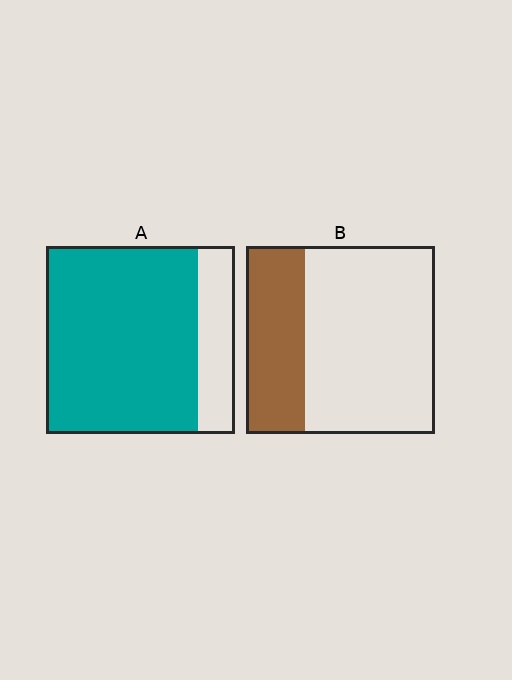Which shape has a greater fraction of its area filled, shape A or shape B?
Shape A.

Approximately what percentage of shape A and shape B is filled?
A is approximately 80% and B is approximately 30%.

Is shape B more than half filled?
No.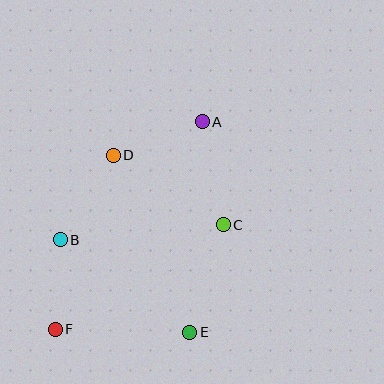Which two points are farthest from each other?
Points A and F are farthest from each other.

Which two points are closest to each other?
Points B and F are closest to each other.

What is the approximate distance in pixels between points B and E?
The distance between B and E is approximately 159 pixels.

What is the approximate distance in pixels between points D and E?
The distance between D and E is approximately 193 pixels.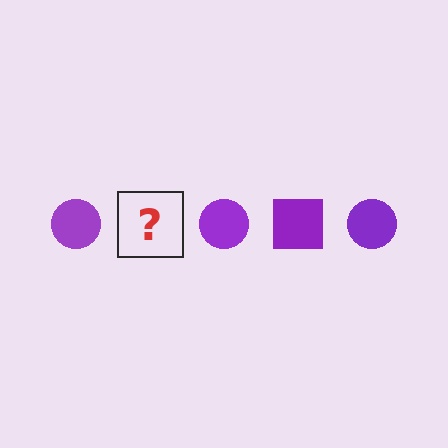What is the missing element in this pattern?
The missing element is a purple square.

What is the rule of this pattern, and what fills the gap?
The rule is that the pattern cycles through circle, square shapes in purple. The gap should be filled with a purple square.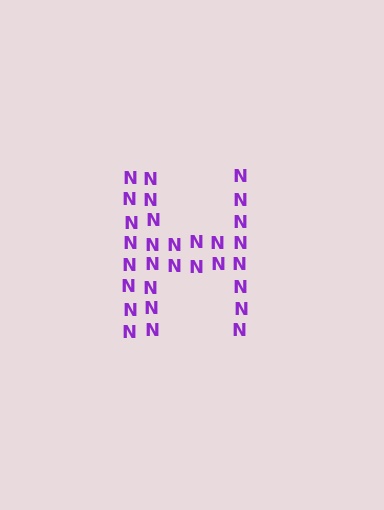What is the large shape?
The large shape is the letter H.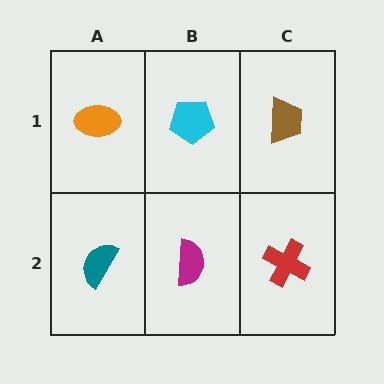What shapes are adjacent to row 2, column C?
A brown trapezoid (row 1, column C), a magenta semicircle (row 2, column B).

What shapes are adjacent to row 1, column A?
A teal semicircle (row 2, column A), a cyan pentagon (row 1, column B).